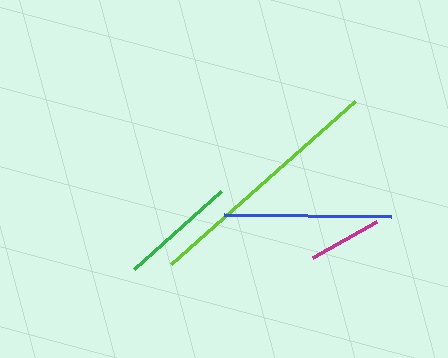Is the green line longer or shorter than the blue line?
The blue line is longer than the green line.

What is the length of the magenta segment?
The magenta segment is approximately 74 pixels long.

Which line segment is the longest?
The lime line is the longest at approximately 246 pixels.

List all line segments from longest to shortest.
From longest to shortest: lime, blue, green, magenta.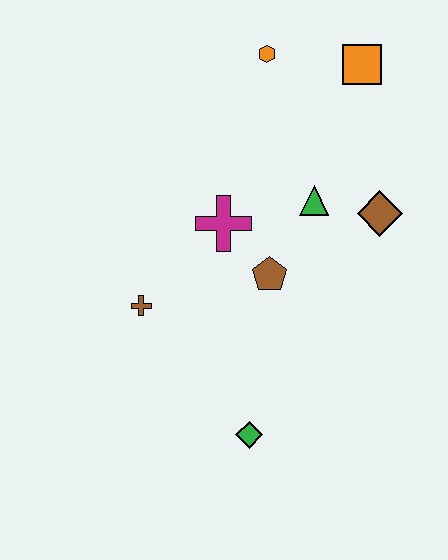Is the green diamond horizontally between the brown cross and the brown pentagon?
Yes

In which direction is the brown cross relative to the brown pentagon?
The brown cross is to the left of the brown pentagon.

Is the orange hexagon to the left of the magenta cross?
No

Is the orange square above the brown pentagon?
Yes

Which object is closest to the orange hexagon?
The orange square is closest to the orange hexagon.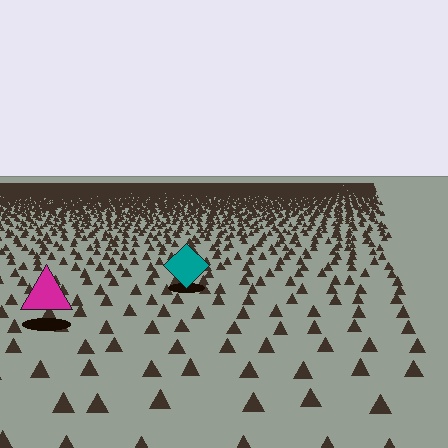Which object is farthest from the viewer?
The teal diamond is farthest from the viewer. It appears smaller and the ground texture around it is denser.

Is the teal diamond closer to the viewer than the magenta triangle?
No. The magenta triangle is closer — you can tell from the texture gradient: the ground texture is coarser near it.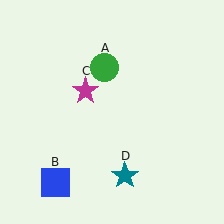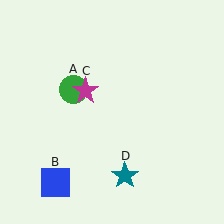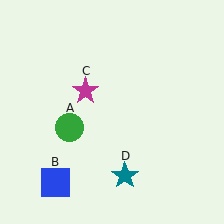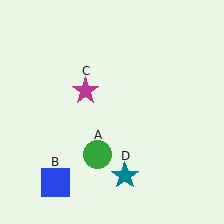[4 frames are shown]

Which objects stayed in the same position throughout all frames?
Blue square (object B) and magenta star (object C) and teal star (object D) remained stationary.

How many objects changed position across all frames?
1 object changed position: green circle (object A).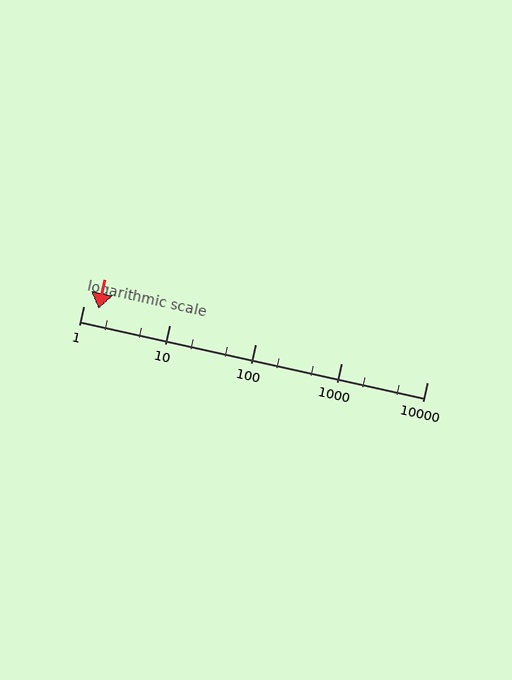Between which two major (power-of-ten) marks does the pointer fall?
The pointer is between 1 and 10.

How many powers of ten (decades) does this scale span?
The scale spans 4 decades, from 1 to 10000.